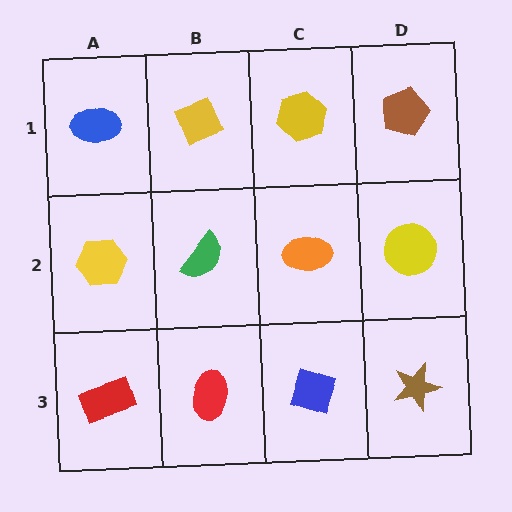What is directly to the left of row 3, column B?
A red rectangle.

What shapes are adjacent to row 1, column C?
An orange ellipse (row 2, column C), a yellow diamond (row 1, column B), a brown pentagon (row 1, column D).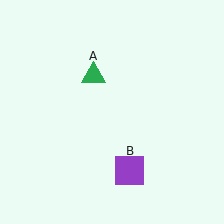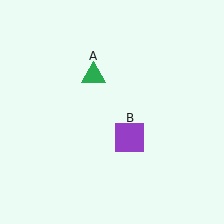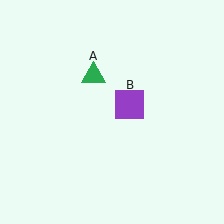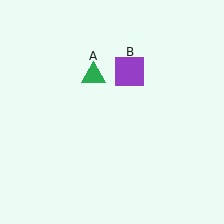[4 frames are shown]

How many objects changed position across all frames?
1 object changed position: purple square (object B).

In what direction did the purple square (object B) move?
The purple square (object B) moved up.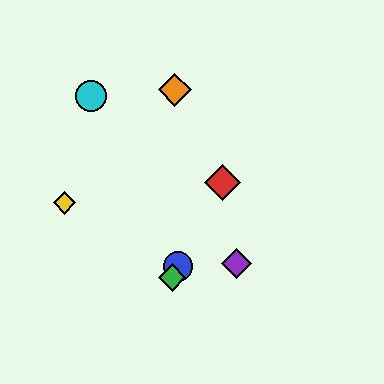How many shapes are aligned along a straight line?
3 shapes (the red diamond, the blue circle, the green diamond) are aligned along a straight line.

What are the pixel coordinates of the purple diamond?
The purple diamond is at (236, 264).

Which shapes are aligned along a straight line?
The red diamond, the blue circle, the green diamond are aligned along a straight line.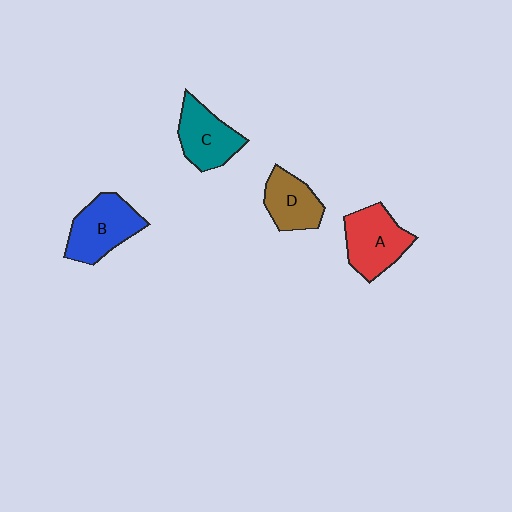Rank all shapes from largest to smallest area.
From largest to smallest: B (blue), A (red), C (teal), D (brown).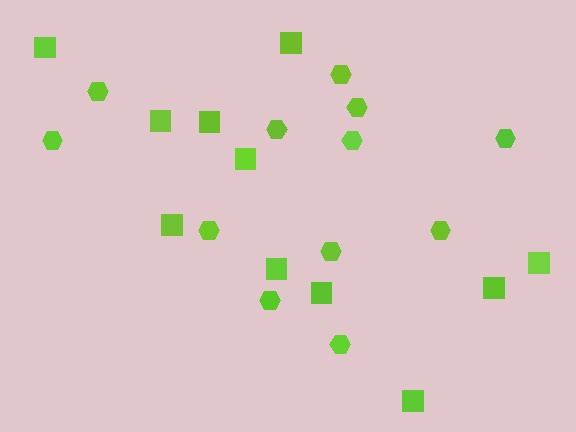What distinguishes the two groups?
There are 2 groups: one group of hexagons (12) and one group of squares (11).